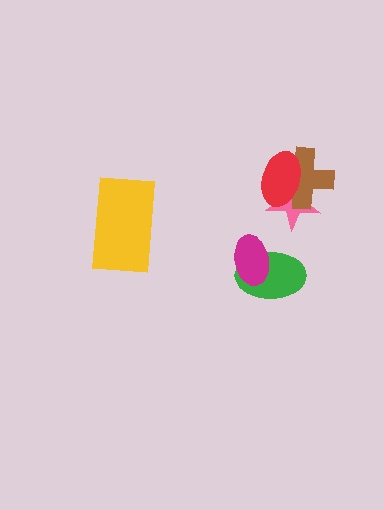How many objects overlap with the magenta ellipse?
1 object overlaps with the magenta ellipse.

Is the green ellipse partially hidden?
Yes, it is partially covered by another shape.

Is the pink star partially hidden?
Yes, it is partially covered by another shape.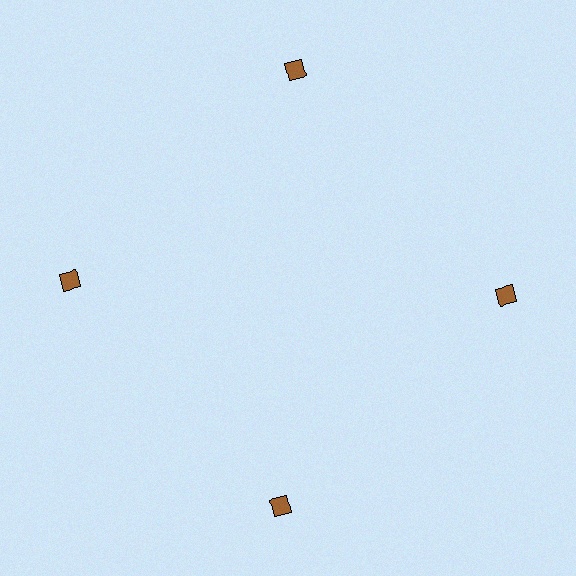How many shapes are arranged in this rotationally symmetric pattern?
There are 4 shapes, arranged in 4 groups of 1.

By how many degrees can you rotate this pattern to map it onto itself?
The pattern maps onto itself every 90 degrees of rotation.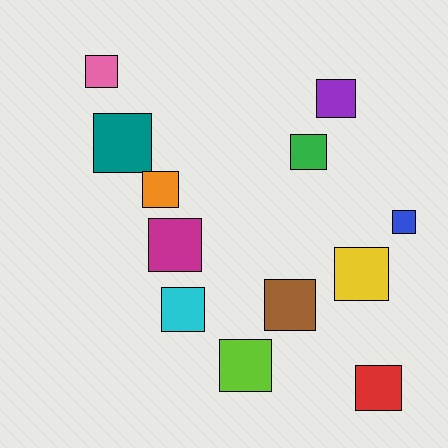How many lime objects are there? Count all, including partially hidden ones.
There is 1 lime object.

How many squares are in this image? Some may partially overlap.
There are 12 squares.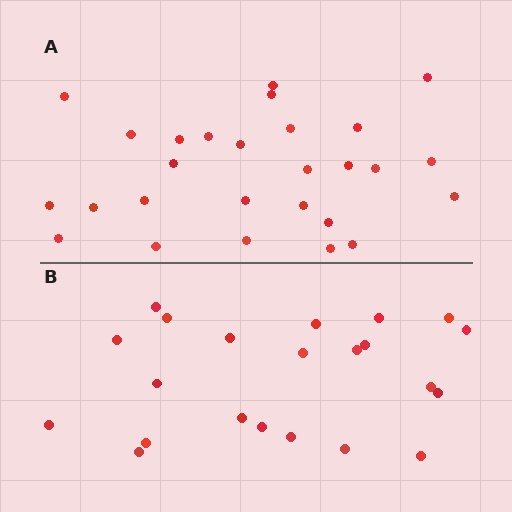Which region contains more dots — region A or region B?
Region A (the top region) has more dots.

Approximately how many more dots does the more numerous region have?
Region A has about 5 more dots than region B.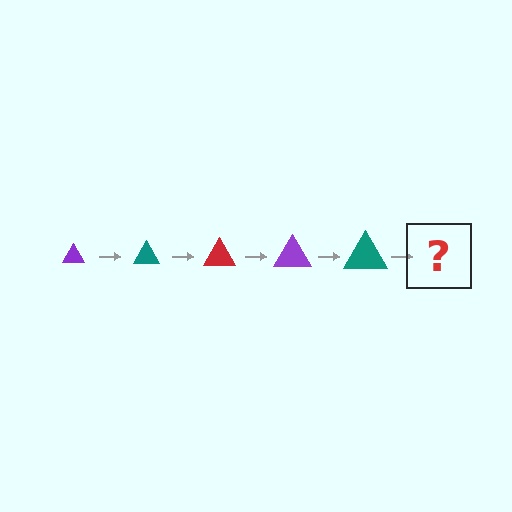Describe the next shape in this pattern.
It should be a red triangle, larger than the previous one.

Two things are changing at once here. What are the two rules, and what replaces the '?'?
The two rules are that the triangle grows larger each step and the color cycles through purple, teal, and red. The '?' should be a red triangle, larger than the previous one.